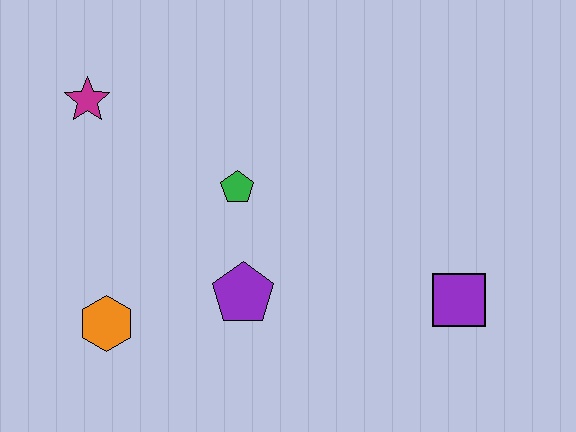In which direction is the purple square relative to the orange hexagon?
The purple square is to the right of the orange hexagon.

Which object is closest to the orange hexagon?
The purple pentagon is closest to the orange hexagon.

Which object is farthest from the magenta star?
The purple square is farthest from the magenta star.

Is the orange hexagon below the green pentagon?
Yes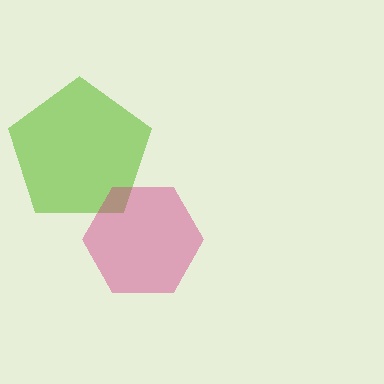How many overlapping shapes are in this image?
There are 2 overlapping shapes in the image.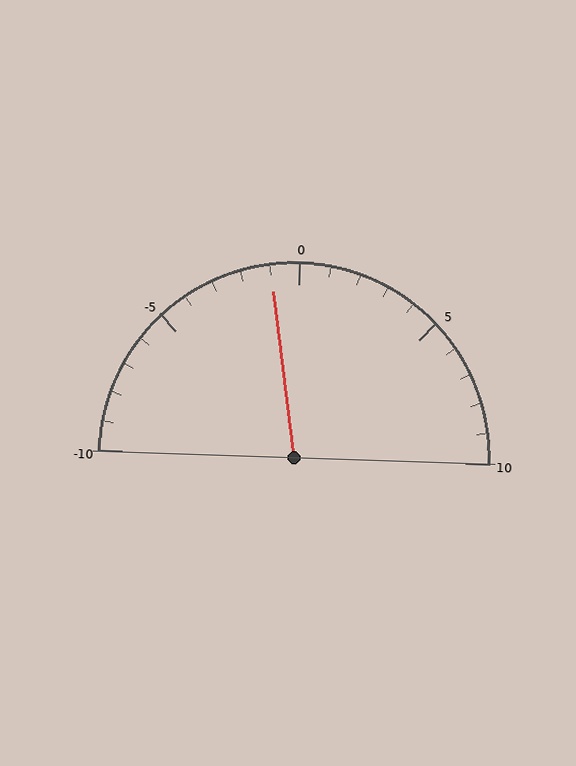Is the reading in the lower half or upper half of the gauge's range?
The reading is in the lower half of the range (-10 to 10).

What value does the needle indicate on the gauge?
The needle indicates approximately -1.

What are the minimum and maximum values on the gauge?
The gauge ranges from -10 to 10.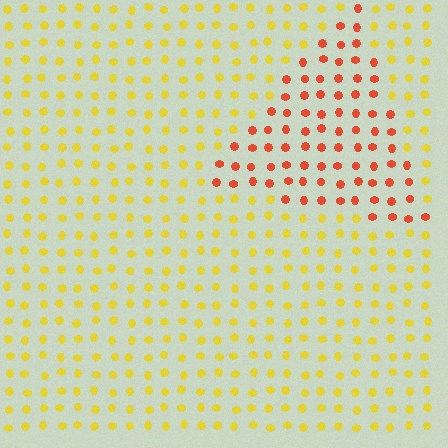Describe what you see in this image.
The image is filled with small yellow elements in a uniform arrangement. A triangle-shaped region is visible where the elements are tinted to a slightly different hue, forming a subtle color boundary.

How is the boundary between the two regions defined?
The boundary is defined purely by a slight shift in hue (about 46 degrees). Spacing, size, and orientation are identical on both sides.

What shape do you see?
I see a triangle.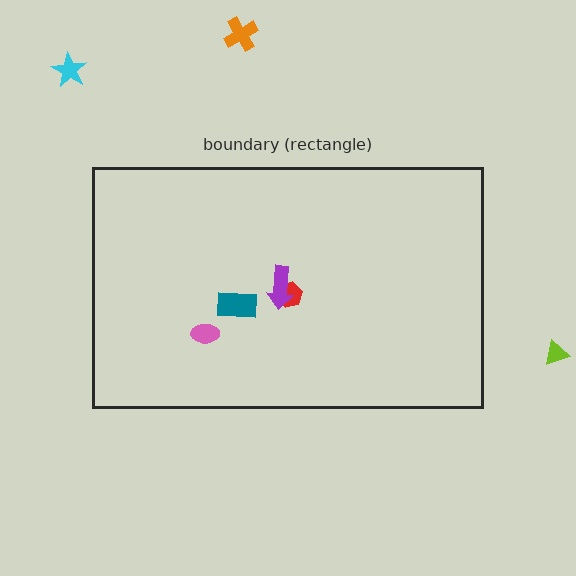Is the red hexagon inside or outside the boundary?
Inside.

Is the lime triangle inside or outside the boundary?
Outside.